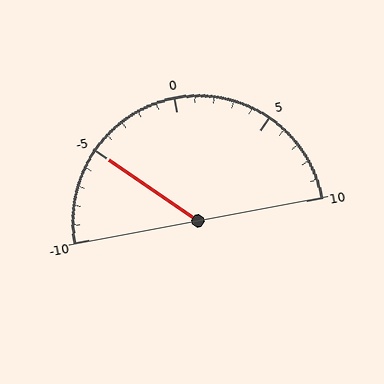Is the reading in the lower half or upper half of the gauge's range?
The reading is in the lower half of the range (-10 to 10).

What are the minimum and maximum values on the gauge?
The gauge ranges from -10 to 10.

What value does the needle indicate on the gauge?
The needle indicates approximately -5.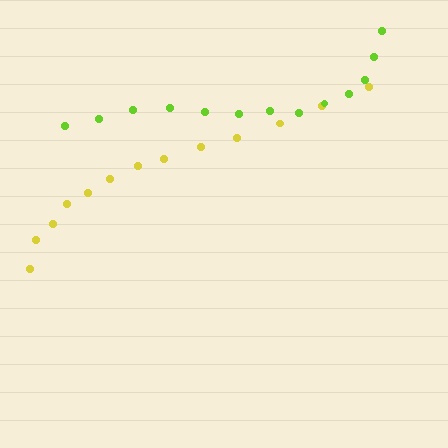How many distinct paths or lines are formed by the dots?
There are 2 distinct paths.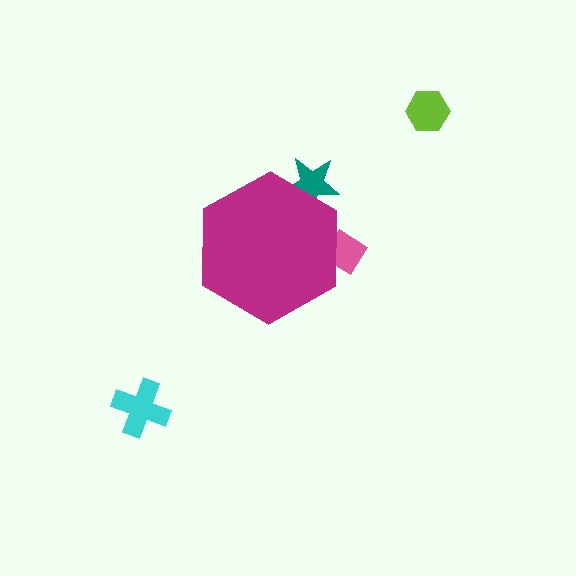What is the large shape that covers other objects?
A magenta hexagon.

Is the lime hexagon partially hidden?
No, the lime hexagon is fully visible.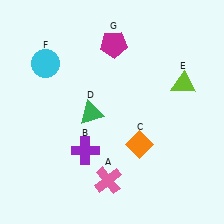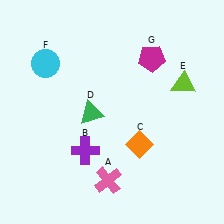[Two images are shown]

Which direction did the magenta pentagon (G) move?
The magenta pentagon (G) moved right.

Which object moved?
The magenta pentagon (G) moved right.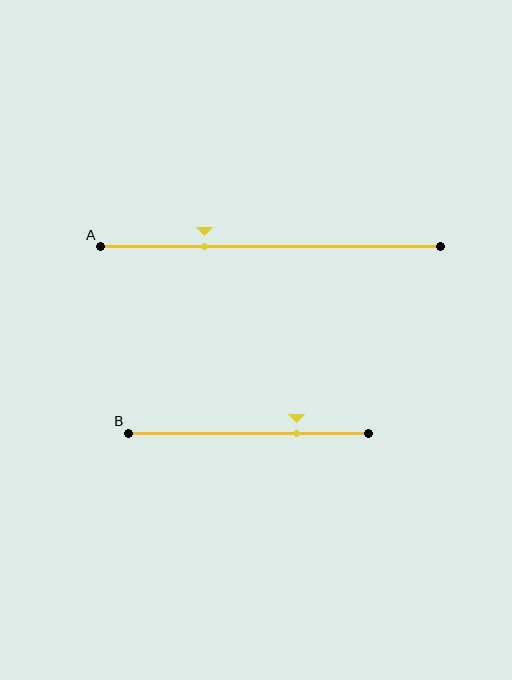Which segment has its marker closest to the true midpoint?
Segment A has its marker closest to the true midpoint.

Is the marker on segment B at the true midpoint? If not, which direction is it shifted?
No, the marker on segment B is shifted to the right by about 20% of the segment length.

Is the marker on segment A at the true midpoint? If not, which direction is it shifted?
No, the marker on segment A is shifted to the left by about 19% of the segment length.